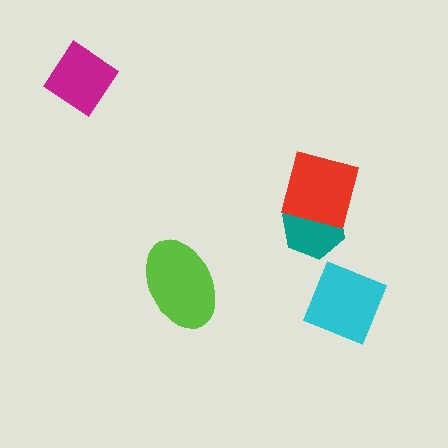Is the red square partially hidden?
No, no other shape covers it.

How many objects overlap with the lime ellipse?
0 objects overlap with the lime ellipse.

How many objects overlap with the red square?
1 object overlaps with the red square.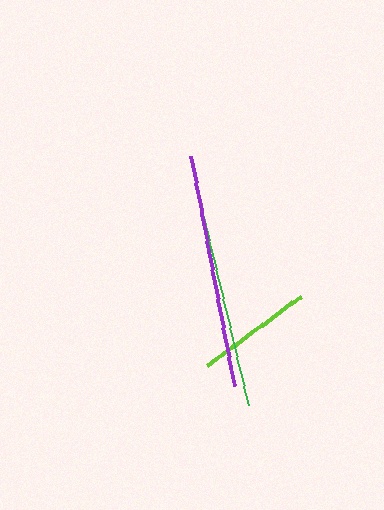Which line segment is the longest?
The purple line is the longest at approximately 233 pixels.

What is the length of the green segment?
The green segment is approximately 204 pixels long.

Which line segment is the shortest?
The lime line is the shortest at approximately 116 pixels.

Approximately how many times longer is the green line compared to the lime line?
The green line is approximately 1.8 times the length of the lime line.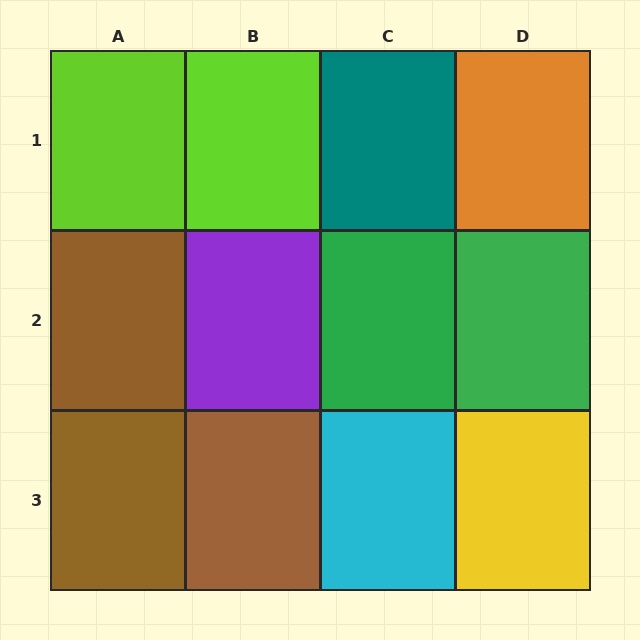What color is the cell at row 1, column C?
Teal.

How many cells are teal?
1 cell is teal.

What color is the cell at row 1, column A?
Lime.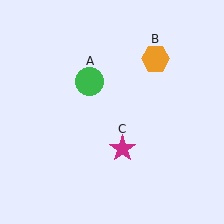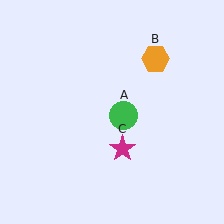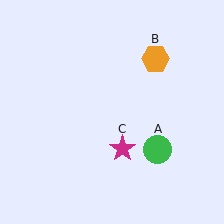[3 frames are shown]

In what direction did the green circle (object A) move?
The green circle (object A) moved down and to the right.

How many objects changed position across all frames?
1 object changed position: green circle (object A).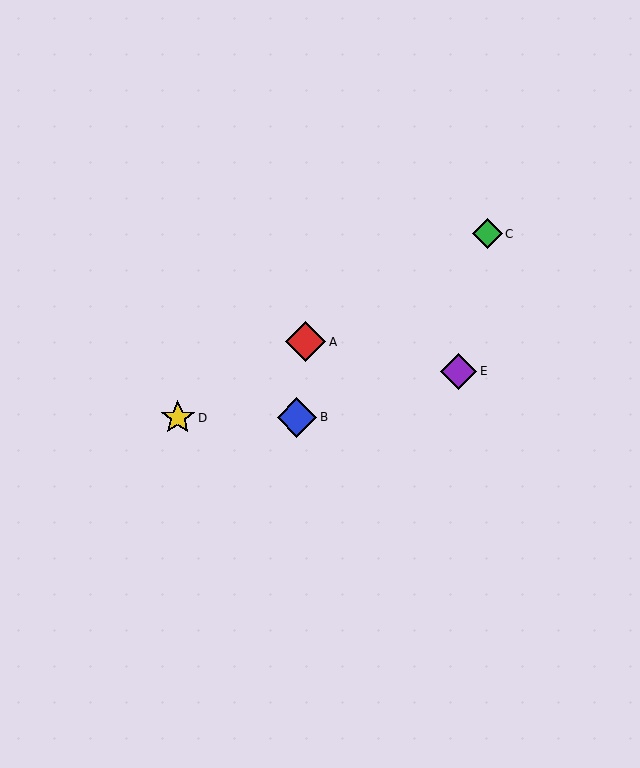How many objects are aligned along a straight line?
3 objects (A, C, D) are aligned along a straight line.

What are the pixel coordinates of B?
Object B is at (297, 417).